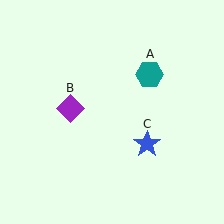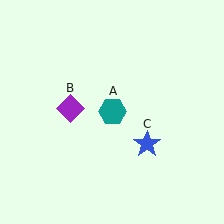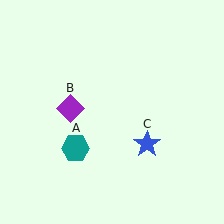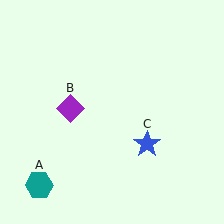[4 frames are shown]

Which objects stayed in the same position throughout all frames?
Purple diamond (object B) and blue star (object C) remained stationary.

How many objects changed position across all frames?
1 object changed position: teal hexagon (object A).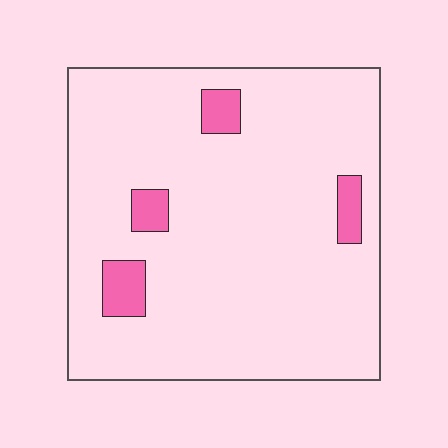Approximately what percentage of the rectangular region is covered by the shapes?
Approximately 10%.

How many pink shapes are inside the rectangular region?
4.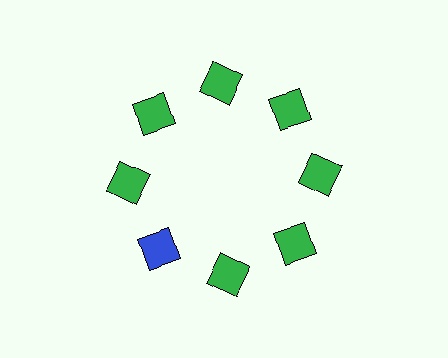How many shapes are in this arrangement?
There are 8 shapes arranged in a ring pattern.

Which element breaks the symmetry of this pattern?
The blue square at roughly the 8 o'clock position breaks the symmetry. All other shapes are green squares.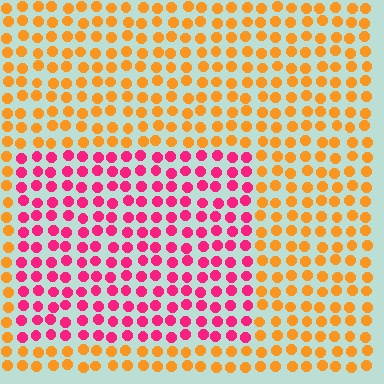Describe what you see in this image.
The image is filled with small orange elements in a uniform arrangement. A rectangle-shaped region is visible where the elements are tinted to a slightly different hue, forming a subtle color boundary.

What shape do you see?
I see a rectangle.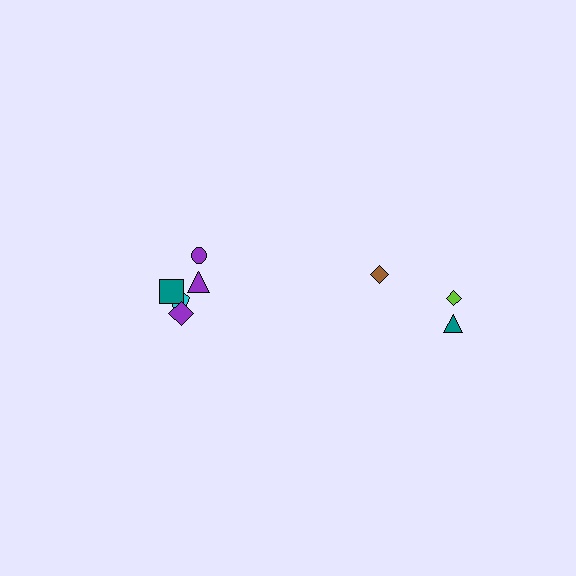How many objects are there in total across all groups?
There are 8 objects.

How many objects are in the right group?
There are 3 objects.